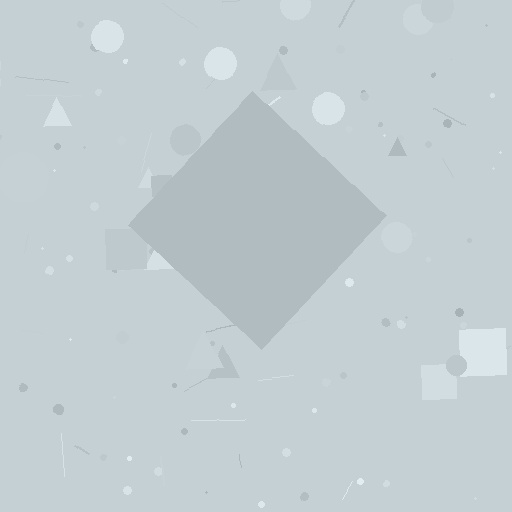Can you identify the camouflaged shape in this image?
The camouflaged shape is a diamond.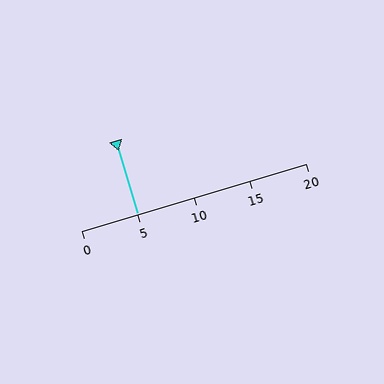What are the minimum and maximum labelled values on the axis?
The axis runs from 0 to 20.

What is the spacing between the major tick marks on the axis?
The major ticks are spaced 5 apart.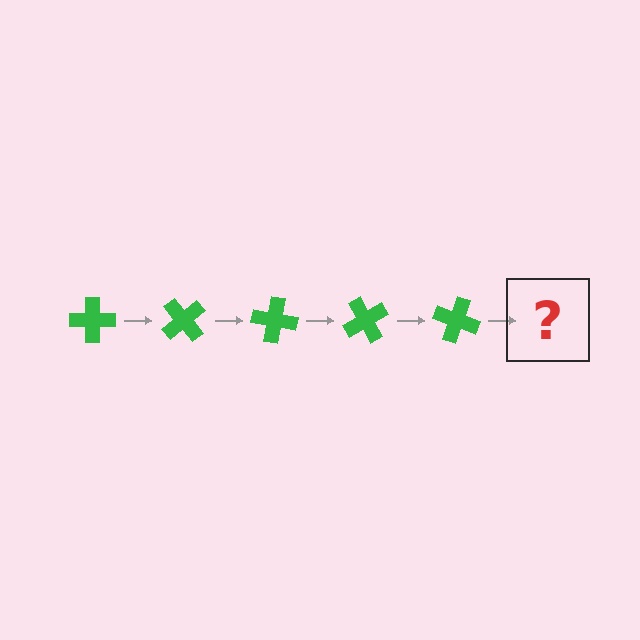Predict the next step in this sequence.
The next step is a green cross rotated 250 degrees.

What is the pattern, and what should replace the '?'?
The pattern is that the cross rotates 50 degrees each step. The '?' should be a green cross rotated 250 degrees.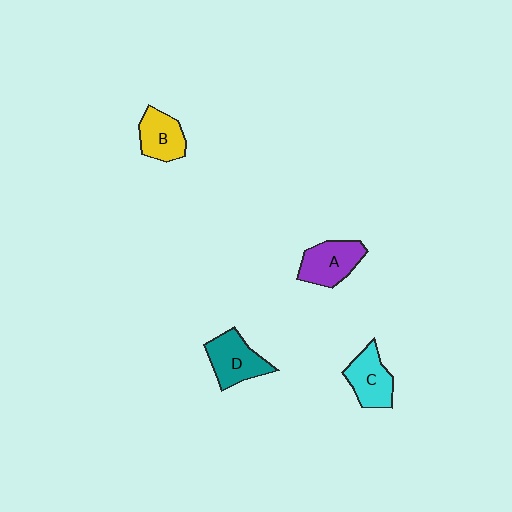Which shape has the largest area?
Shape D (teal).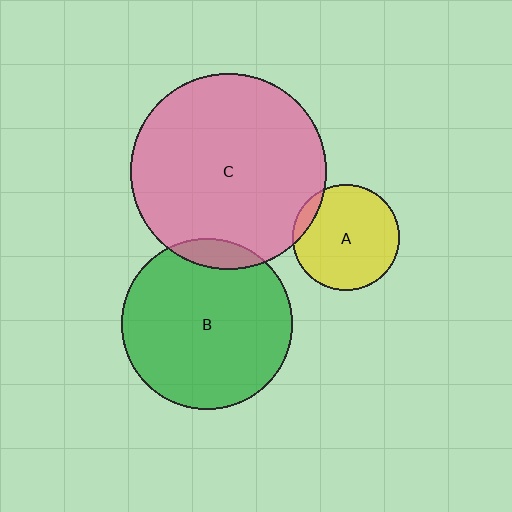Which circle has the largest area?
Circle C (pink).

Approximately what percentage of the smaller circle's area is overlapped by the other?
Approximately 10%.